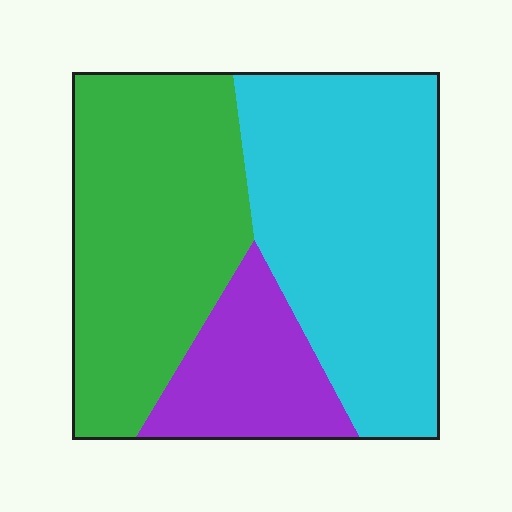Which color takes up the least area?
Purple, at roughly 15%.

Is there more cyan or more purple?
Cyan.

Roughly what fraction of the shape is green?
Green takes up about two fifths (2/5) of the shape.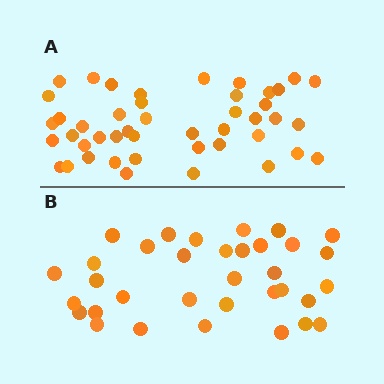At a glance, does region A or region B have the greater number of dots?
Region A (the top region) has more dots.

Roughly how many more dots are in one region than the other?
Region A has roughly 12 or so more dots than region B.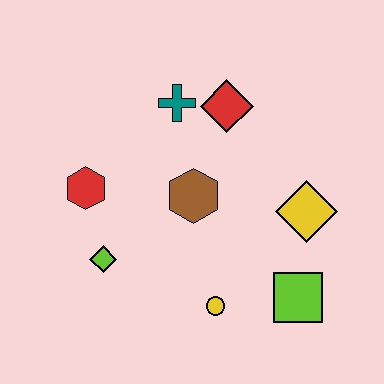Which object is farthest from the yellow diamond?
The red hexagon is farthest from the yellow diamond.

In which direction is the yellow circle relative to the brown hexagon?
The yellow circle is below the brown hexagon.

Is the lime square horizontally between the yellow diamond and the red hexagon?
Yes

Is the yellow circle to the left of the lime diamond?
No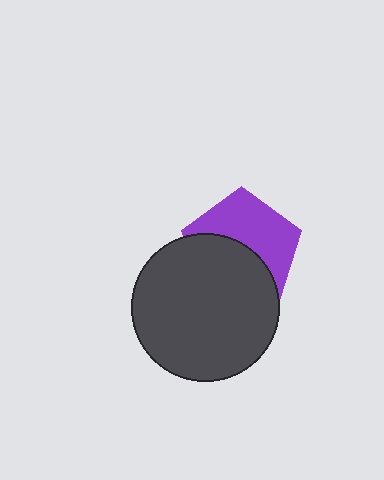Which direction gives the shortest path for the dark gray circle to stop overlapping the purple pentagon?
Moving down gives the shortest separation.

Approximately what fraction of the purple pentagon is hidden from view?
Roughly 49% of the purple pentagon is hidden behind the dark gray circle.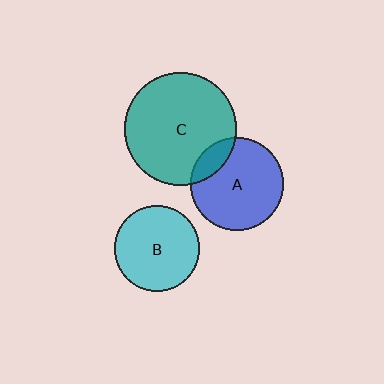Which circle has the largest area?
Circle C (teal).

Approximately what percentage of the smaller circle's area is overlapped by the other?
Approximately 15%.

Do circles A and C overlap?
Yes.